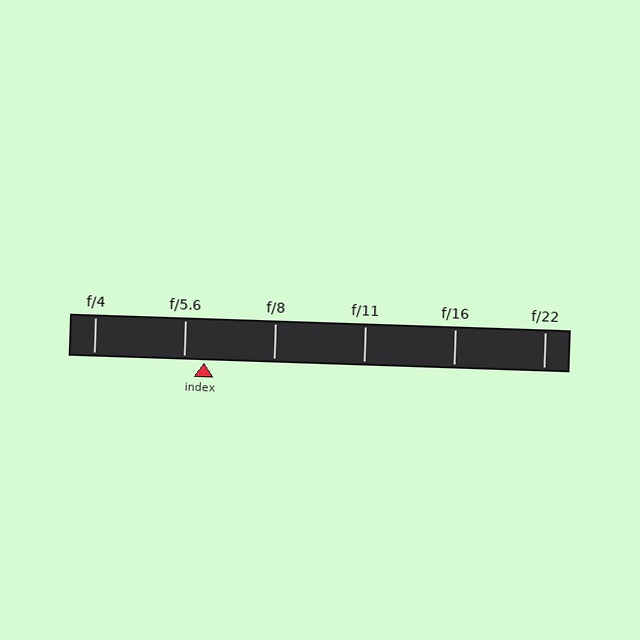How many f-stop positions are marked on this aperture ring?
There are 6 f-stop positions marked.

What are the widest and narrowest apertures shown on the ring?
The widest aperture shown is f/4 and the narrowest is f/22.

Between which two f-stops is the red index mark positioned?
The index mark is between f/5.6 and f/8.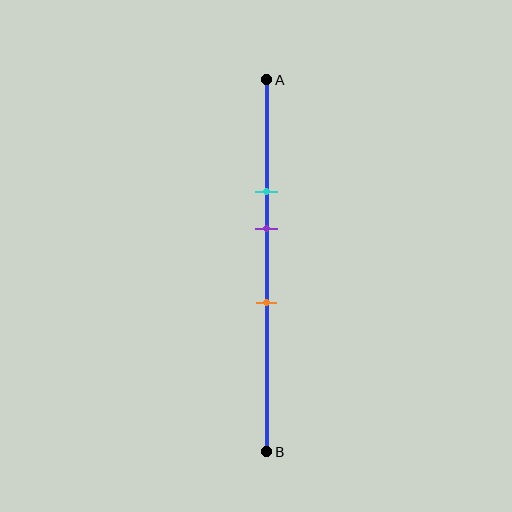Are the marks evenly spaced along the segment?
Yes, the marks are approximately evenly spaced.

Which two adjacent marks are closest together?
The cyan and purple marks are the closest adjacent pair.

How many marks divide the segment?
There are 3 marks dividing the segment.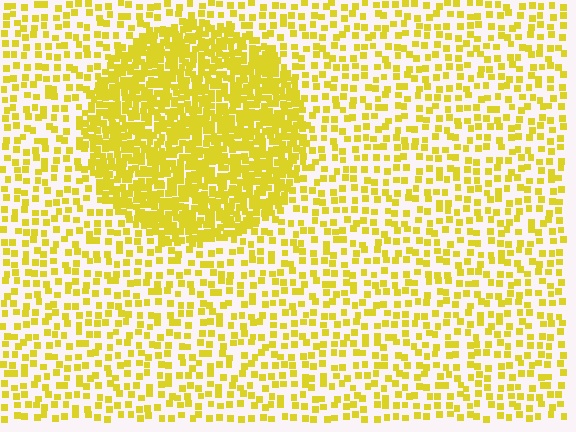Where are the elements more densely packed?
The elements are more densely packed inside the circle boundary.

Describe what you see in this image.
The image contains small yellow elements arranged at two different densities. A circle-shaped region is visible where the elements are more densely packed than the surrounding area.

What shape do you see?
I see a circle.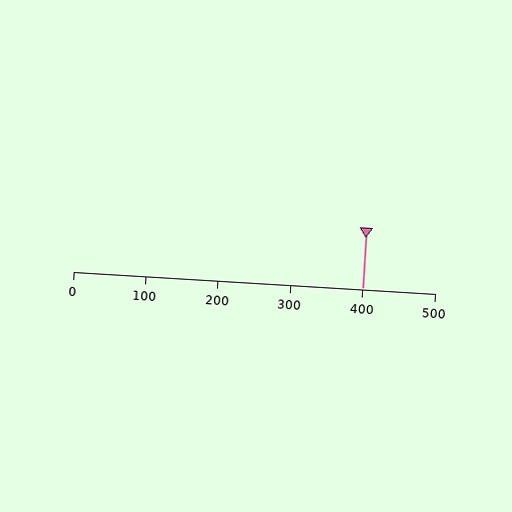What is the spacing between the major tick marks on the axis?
The major ticks are spaced 100 apart.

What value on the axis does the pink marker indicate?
The marker indicates approximately 400.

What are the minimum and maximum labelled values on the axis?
The axis runs from 0 to 500.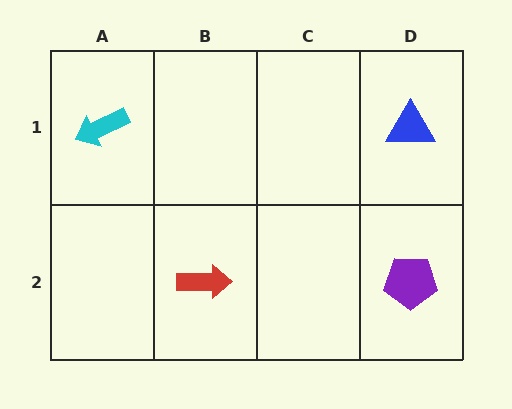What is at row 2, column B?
A red arrow.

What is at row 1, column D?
A blue triangle.